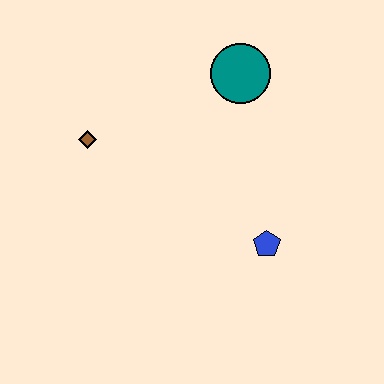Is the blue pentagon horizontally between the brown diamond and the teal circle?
No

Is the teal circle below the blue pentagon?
No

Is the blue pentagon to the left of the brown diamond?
No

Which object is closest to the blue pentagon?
The teal circle is closest to the blue pentagon.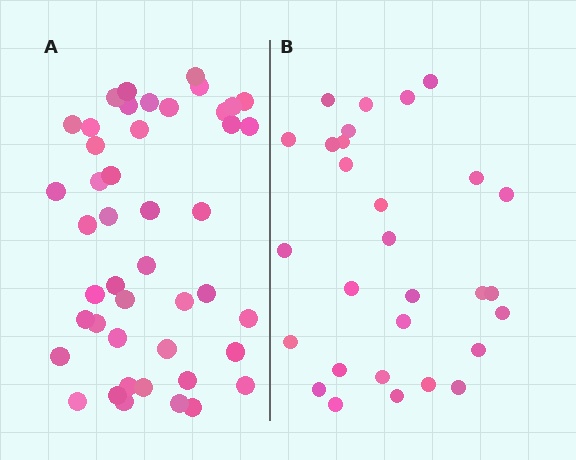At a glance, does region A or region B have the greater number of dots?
Region A (the left region) has more dots.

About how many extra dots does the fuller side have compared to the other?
Region A has approximately 15 more dots than region B.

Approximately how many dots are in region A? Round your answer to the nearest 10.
About 40 dots. (The exact count is 45, which rounds to 40.)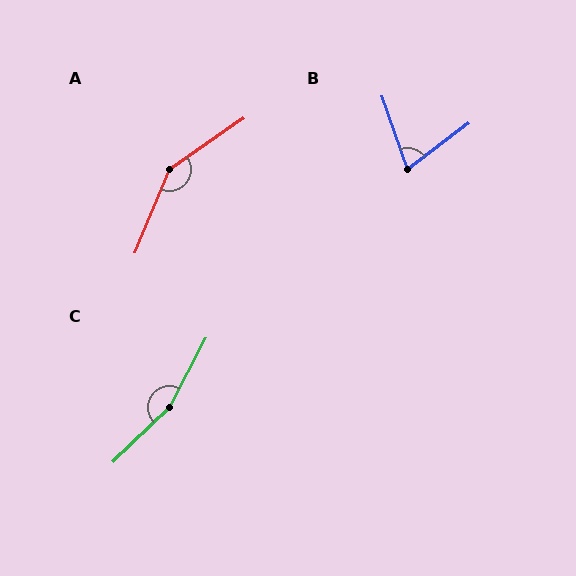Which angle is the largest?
C, at approximately 162 degrees.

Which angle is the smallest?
B, at approximately 72 degrees.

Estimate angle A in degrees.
Approximately 147 degrees.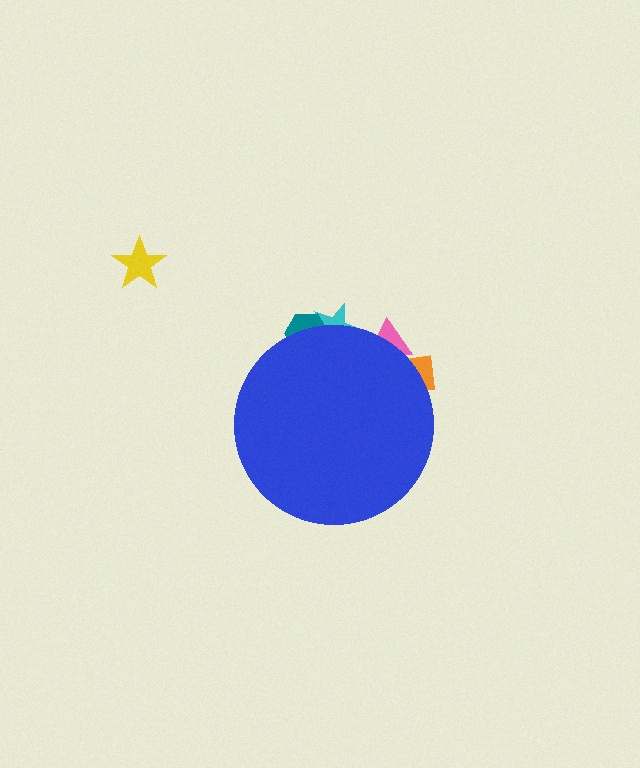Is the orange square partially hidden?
Yes, the orange square is partially hidden behind the blue circle.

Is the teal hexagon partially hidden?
Yes, the teal hexagon is partially hidden behind the blue circle.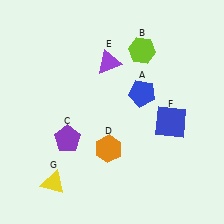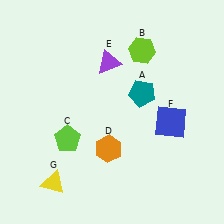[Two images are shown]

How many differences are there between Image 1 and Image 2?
There are 2 differences between the two images.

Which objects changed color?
A changed from blue to teal. C changed from purple to lime.